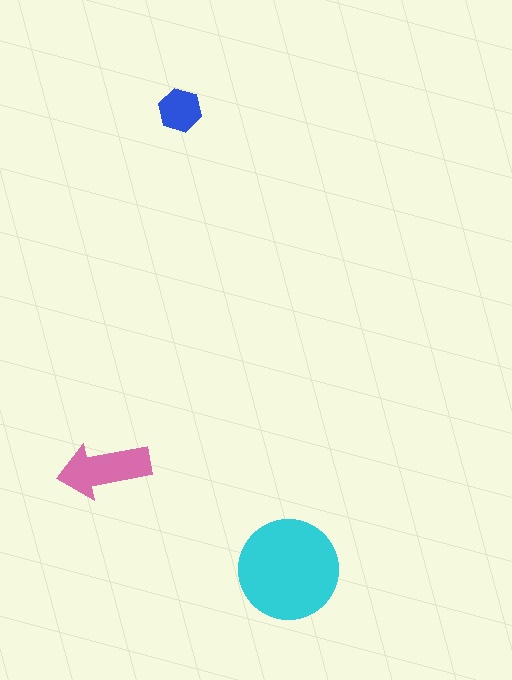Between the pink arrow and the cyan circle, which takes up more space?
The cyan circle.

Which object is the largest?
The cyan circle.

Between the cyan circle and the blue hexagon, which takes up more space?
The cyan circle.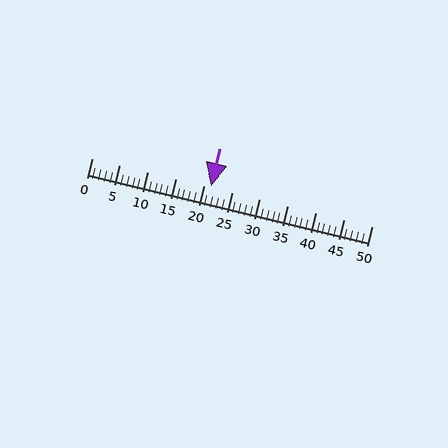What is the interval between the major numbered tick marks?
The major tick marks are spaced 5 units apart.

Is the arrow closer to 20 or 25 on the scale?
The arrow is closer to 20.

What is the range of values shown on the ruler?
The ruler shows values from 0 to 50.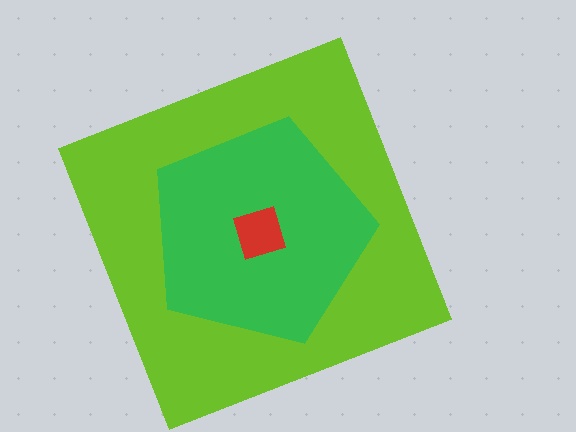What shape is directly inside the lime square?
The green pentagon.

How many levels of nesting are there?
3.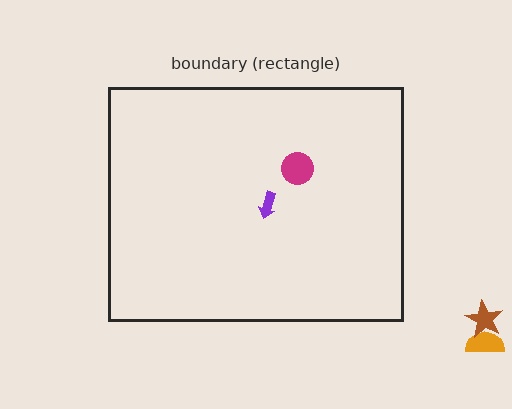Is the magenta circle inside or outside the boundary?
Inside.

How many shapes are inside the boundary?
2 inside, 2 outside.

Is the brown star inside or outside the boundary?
Outside.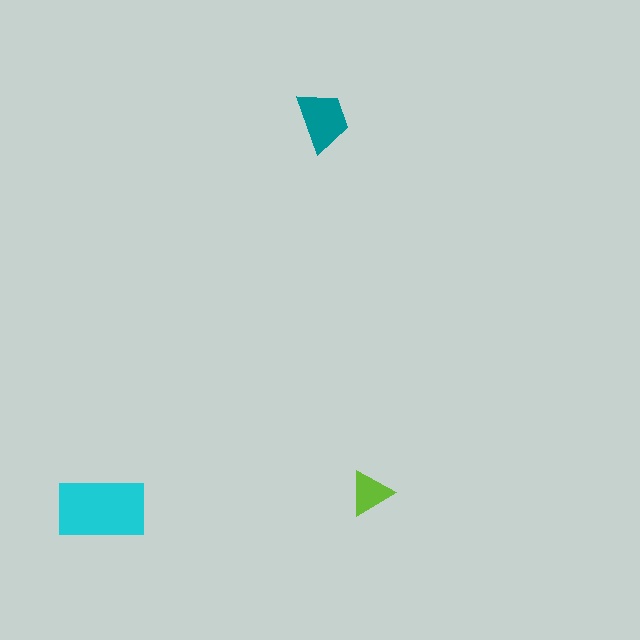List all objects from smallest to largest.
The lime triangle, the teal trapezoid, the cyan rectangle.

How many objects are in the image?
There are 3 objects in the image.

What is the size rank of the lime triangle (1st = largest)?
3rd.